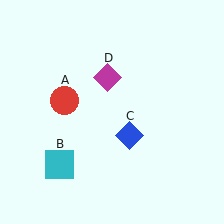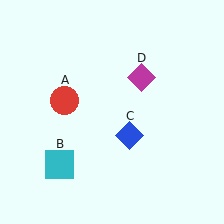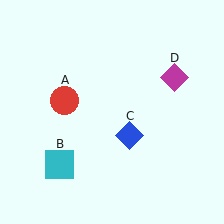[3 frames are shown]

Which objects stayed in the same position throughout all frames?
Red circle (object A) and cyan square (object B) and blue diamond (object C) remained stationary.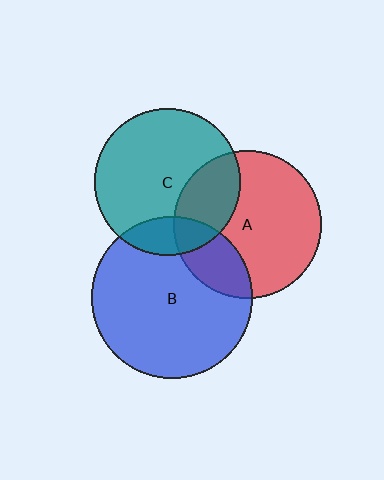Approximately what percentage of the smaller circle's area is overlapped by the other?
Approximately 30%.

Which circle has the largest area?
Circle B (blue).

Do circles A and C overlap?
Yes.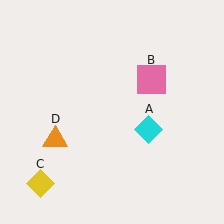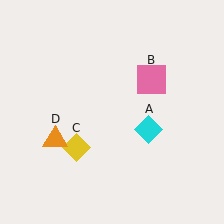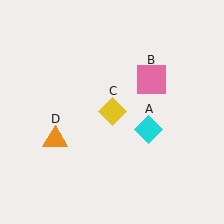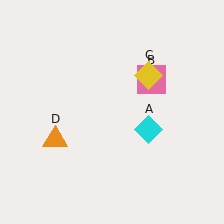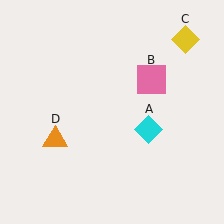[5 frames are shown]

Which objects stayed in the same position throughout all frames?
Cyan diamond (object A) and pink square (object B) and orange triangle (object D) remained stationary.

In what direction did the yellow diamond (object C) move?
The yellow diamond (object C) moved up and to the right.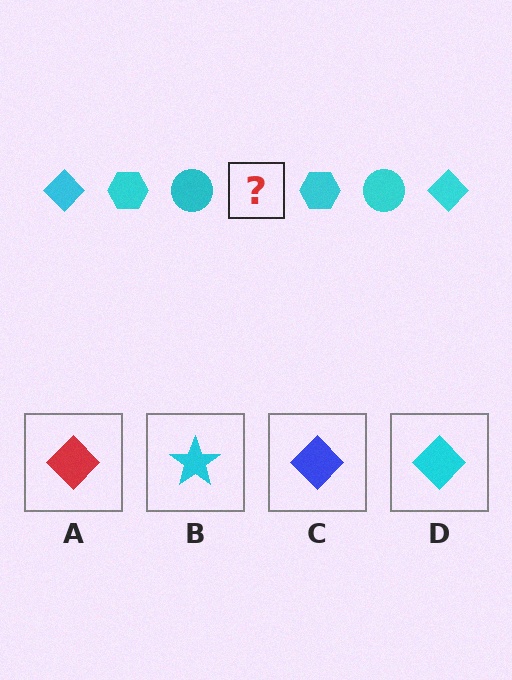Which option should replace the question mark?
Option D.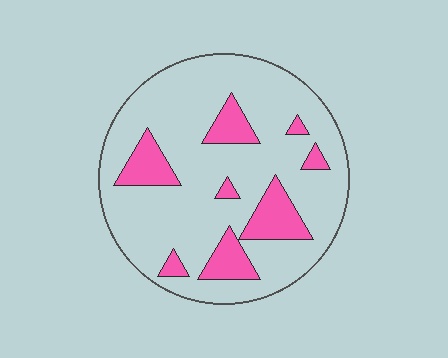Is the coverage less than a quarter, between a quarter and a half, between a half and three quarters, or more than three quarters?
Less than a quarter.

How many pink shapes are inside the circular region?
8.